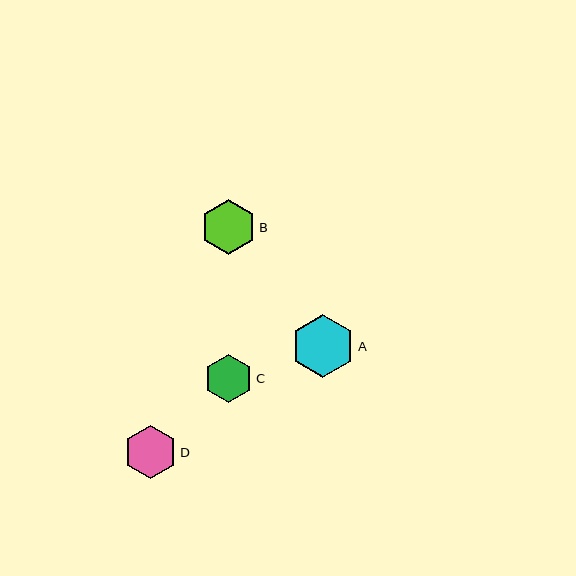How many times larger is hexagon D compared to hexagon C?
Hexagon D is approximately 1.1 times the size of hexagon C.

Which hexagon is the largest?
Hexagon A is the largest with a size of approximately 63 pixels.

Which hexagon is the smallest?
Hexagon C is the smallest with a size of approximately 48 pixels.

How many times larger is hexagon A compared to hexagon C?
Hexagon A is approximately 1.3 times the size of hexagon C.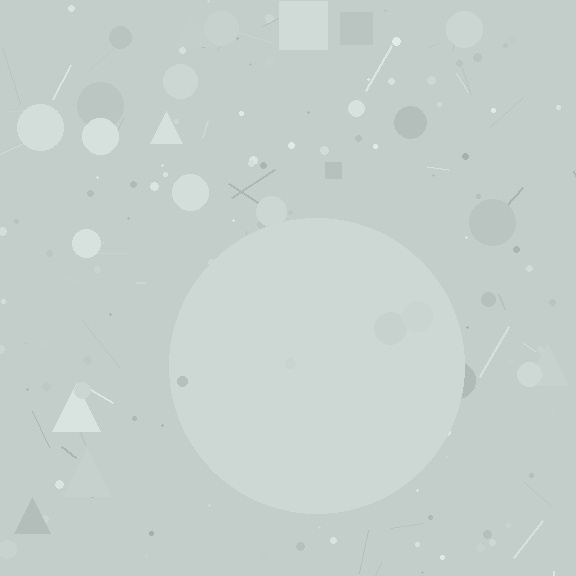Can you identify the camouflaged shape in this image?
The camouflaged shape is a circle.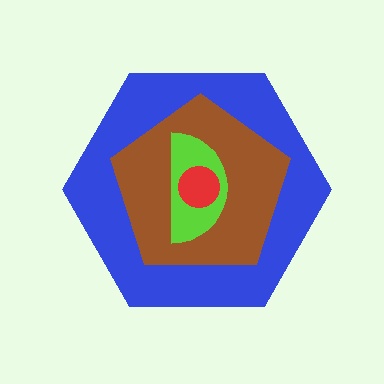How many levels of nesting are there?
4.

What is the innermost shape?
The red circle.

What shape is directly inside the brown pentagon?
The lime semicircle.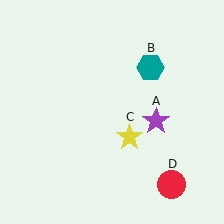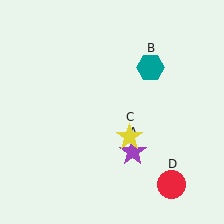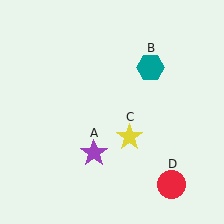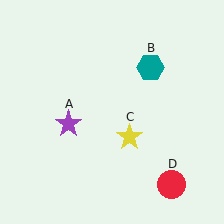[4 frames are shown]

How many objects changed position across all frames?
1 object changed position: purple star (object A).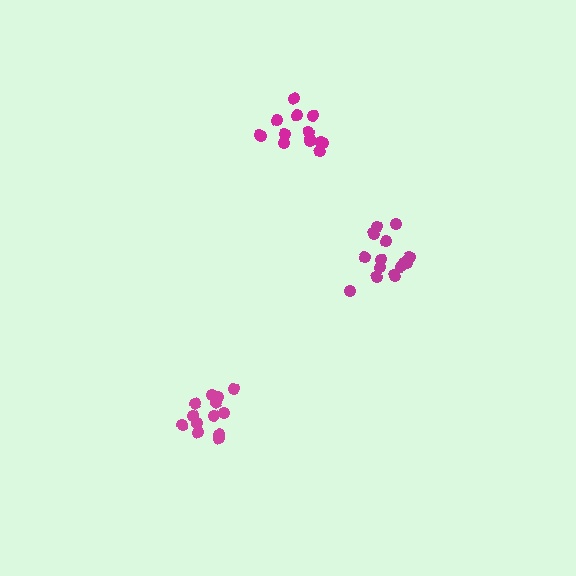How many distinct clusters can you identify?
There are 3 distinct clusters.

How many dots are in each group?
Group 1: 13 dots, Group 2: 14 dots, Group 3: 14 dots (41 total).